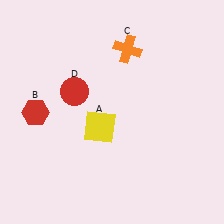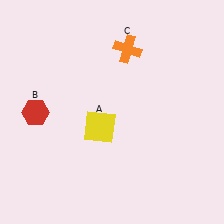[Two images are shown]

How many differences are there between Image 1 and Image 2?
There is 1 difference between the two images.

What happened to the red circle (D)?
The red circle (D) was removed in Image 2. It was in the top-left area of Image 1.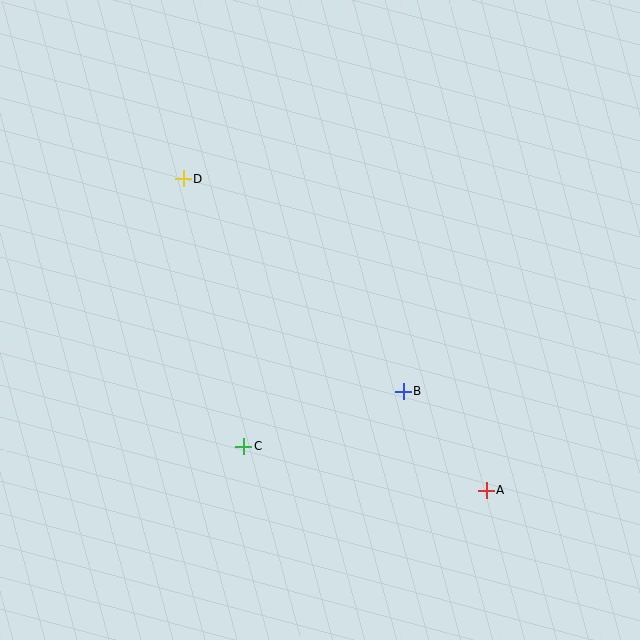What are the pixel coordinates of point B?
Point B is at (403, 391).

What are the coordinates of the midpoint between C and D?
The midpoint between C and D is at (214, 312).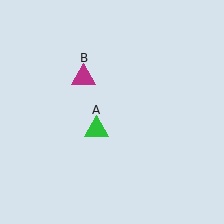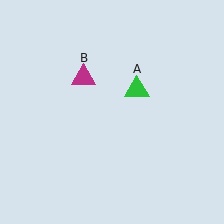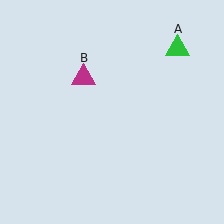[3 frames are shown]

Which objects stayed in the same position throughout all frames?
Magenta triangle (object B) remained stationary.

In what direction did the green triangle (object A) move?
The green triangle (object A) moved up and to the right.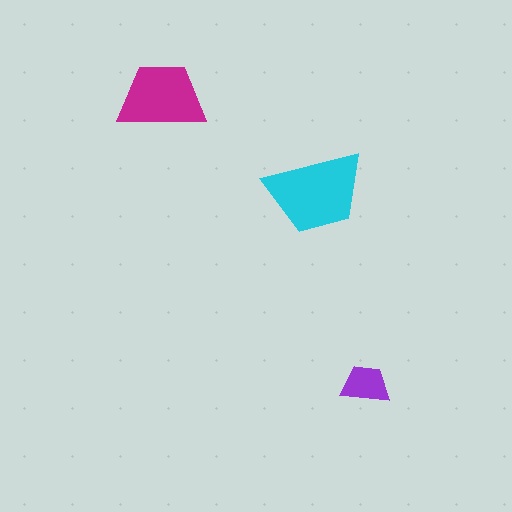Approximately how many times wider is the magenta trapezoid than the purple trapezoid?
About 2 times wider.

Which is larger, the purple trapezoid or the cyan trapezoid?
The cyan one.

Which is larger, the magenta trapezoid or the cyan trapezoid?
The cyan one.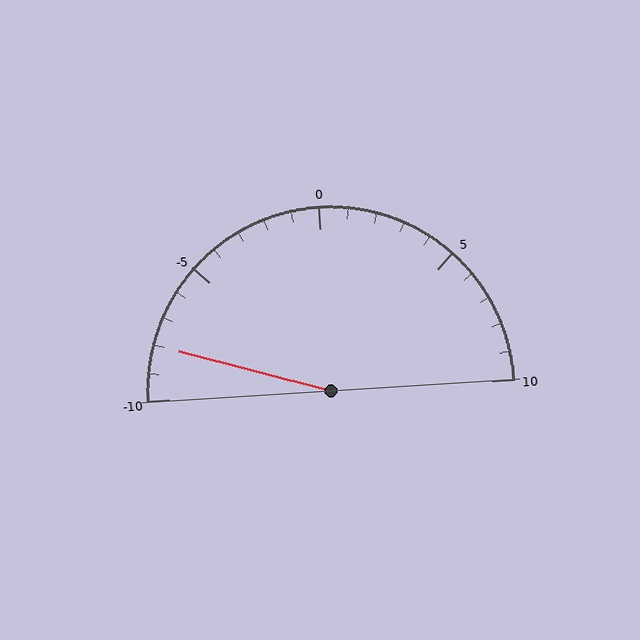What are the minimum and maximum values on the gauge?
The gauge ranges from -10 to 10.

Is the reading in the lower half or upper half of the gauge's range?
The reading is in the lower half of the range (-10 to 10).